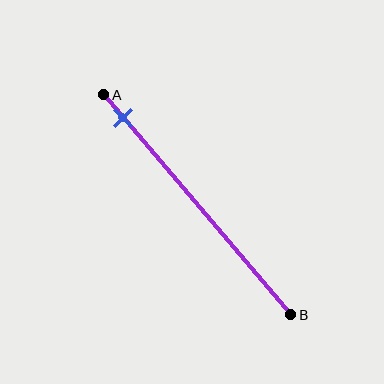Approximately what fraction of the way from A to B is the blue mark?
The blue mark is approximately 10% of the way from A to B.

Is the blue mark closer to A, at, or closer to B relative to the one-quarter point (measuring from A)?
The blue mark is closer to point A than the one-quarter point of segment AB.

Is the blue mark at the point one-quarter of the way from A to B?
No, the mark is at about 10% from A, not at the 25% one-quarter point.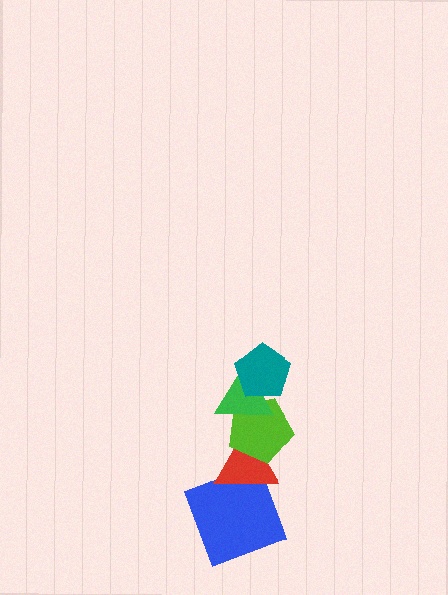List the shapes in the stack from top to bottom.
From top to bottom: the teal pentagon, the green triangle, the lime pentagon, the red triangle, the blue square.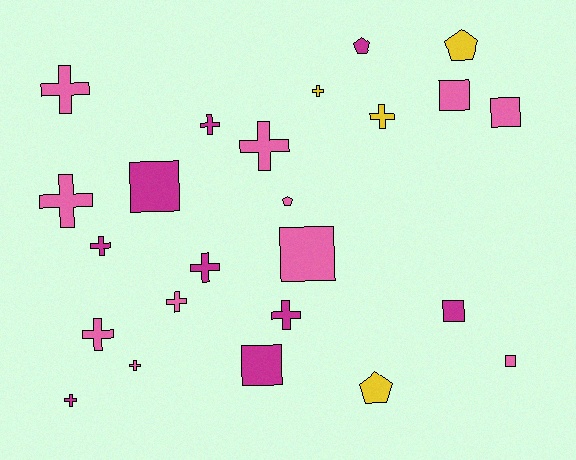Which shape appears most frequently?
Cross, with 13 objects.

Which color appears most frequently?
Pink, with 11 objects.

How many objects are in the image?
There are 24 objects.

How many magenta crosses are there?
There are 5 magenta crosses.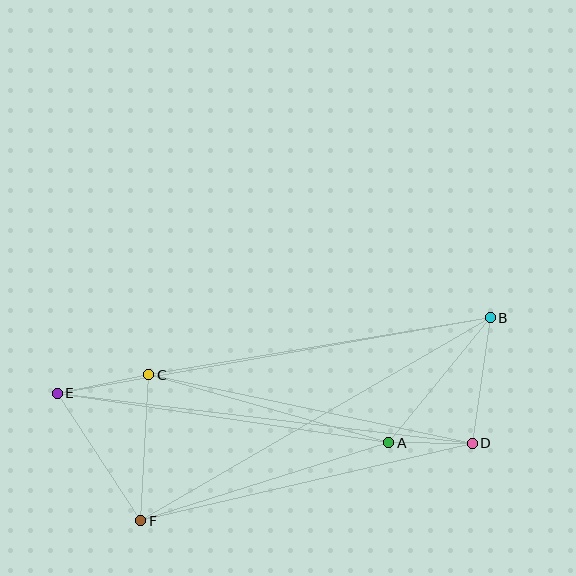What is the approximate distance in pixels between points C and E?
The distance between C and E is approximately 93 pixels.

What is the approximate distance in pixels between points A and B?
The distance between A and B is approximately 161 pixels.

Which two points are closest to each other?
Points A and D are closest to each other.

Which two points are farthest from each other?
Points B and E are farthest from each other.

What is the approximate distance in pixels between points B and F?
The distance between B and F is approximately 404 pixels.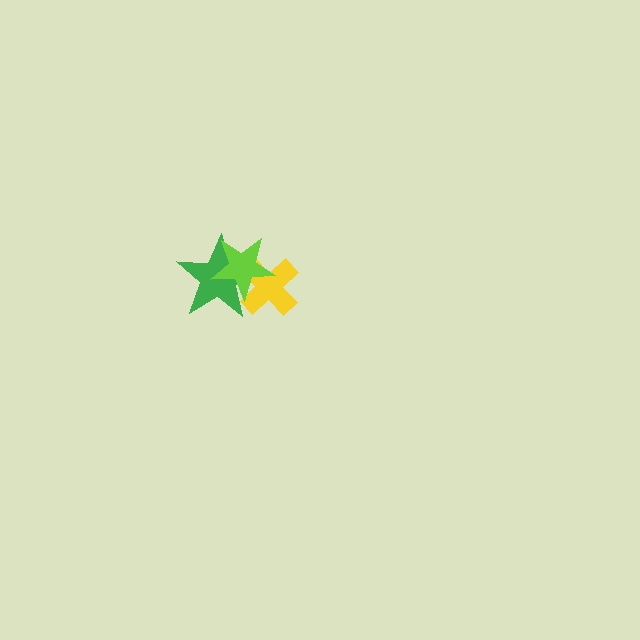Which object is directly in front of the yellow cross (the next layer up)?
The green star is directly in front of the yellow cross.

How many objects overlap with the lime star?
2 objects overlap with the lime star.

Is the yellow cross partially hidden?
Yes, it is partially covered by another shape.